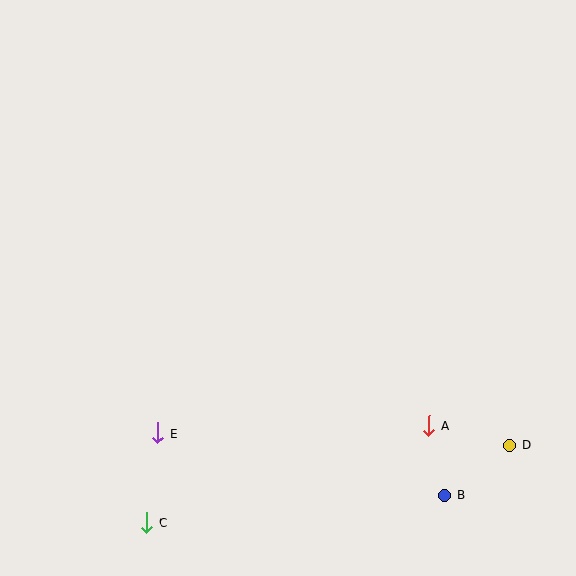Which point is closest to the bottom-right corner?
Point D is closest to the bottom-right corner.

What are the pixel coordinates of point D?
Point D is at (510, 445).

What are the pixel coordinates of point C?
Point C is at (147, 523).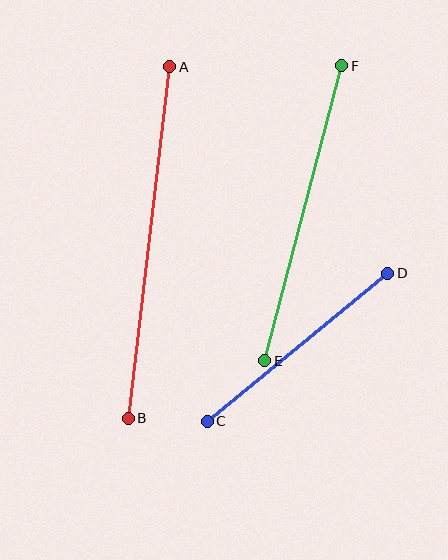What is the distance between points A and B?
The distance is approximately 354 pixels.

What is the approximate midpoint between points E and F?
The midpoint is at approximately (303, 213) pixels.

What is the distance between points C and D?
The distance is approximately 234 pixels.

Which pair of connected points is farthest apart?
Points A and B are farthest apart.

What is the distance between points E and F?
The distance is approximately 305 pixels.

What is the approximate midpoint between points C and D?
The midpoint is at approximately (298, 347) pixels.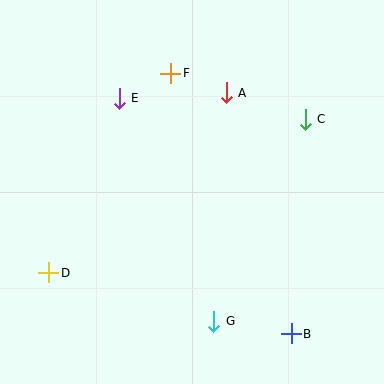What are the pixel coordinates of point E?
Point E is at (119, 98).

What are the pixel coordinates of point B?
Point B is at (291, 334).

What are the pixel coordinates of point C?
Point C is at (305, 119).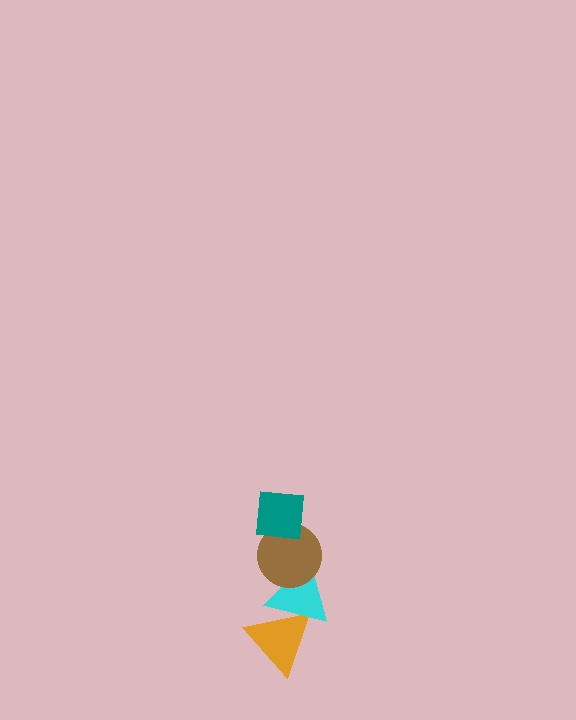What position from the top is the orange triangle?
The orange triangle is 4th from the top.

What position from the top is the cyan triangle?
The cyan triangle is 3rd from the top.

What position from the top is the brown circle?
The brown circle is 2nd from the top.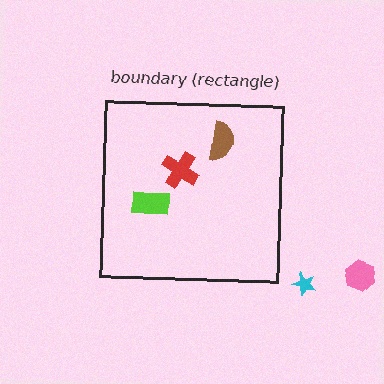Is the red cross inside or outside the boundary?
Inside.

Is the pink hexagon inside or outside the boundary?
Outside.